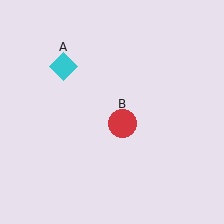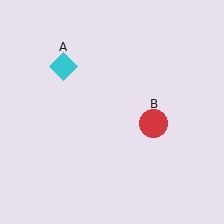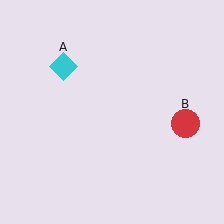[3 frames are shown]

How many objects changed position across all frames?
1 object changed position: red circle (object B).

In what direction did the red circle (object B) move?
The red circle (object B) moved right.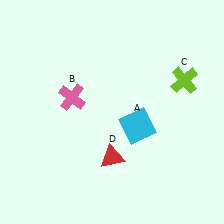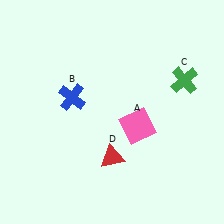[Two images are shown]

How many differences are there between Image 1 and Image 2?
There are 3 differences between the two images.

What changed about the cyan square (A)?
In Image 1, A is cyan. In Image 2, it changed to pink.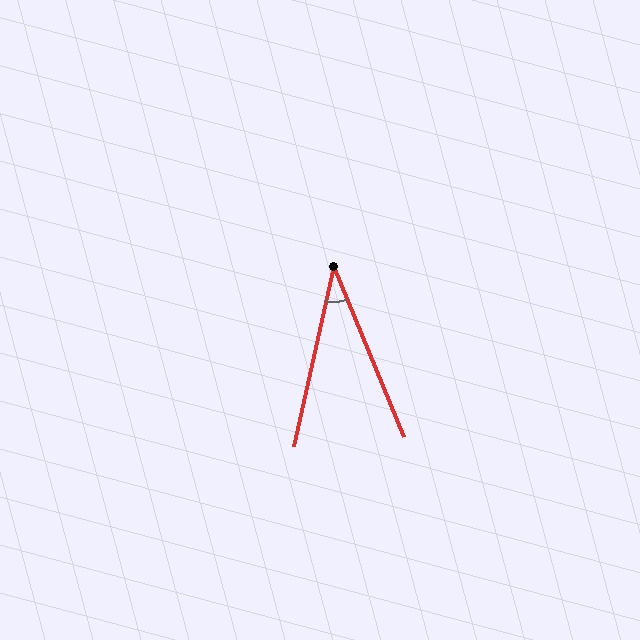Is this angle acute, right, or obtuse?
It is acute.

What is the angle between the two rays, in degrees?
Approximately 35 degrees.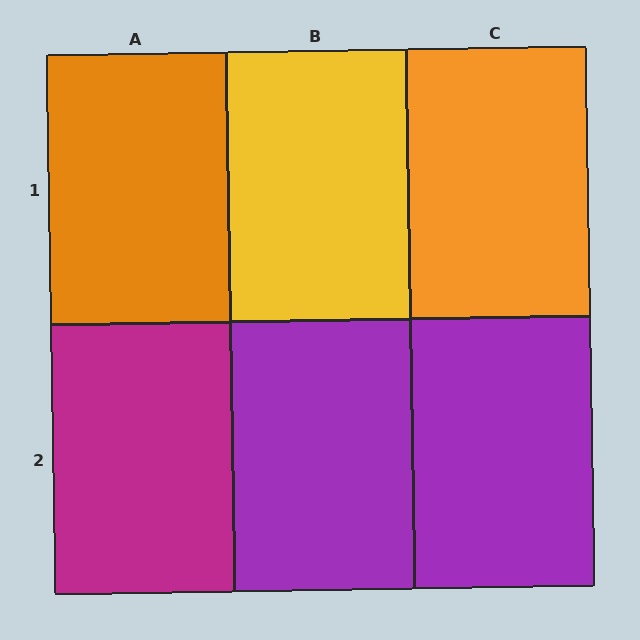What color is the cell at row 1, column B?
Yellow.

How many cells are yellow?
1 cell is yellow.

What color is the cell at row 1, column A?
Orange.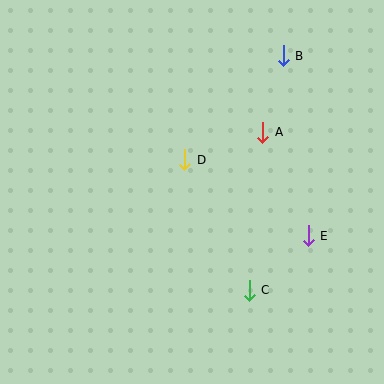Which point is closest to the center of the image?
Point D at (185, 160) is closest to the center.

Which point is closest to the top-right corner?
Point B is closest to the top-right corner.